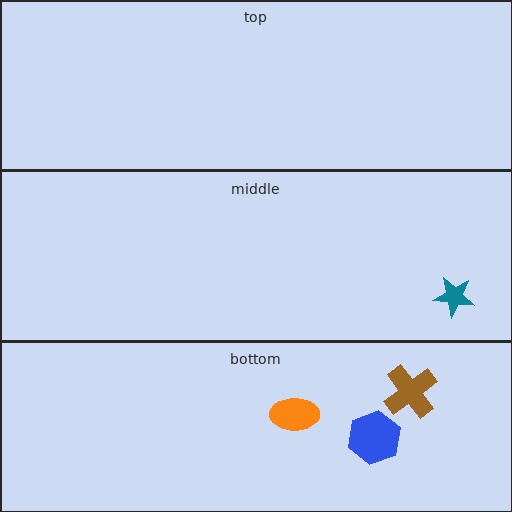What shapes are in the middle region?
The teal star.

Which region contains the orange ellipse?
The bottom region.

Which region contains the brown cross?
The bottom region.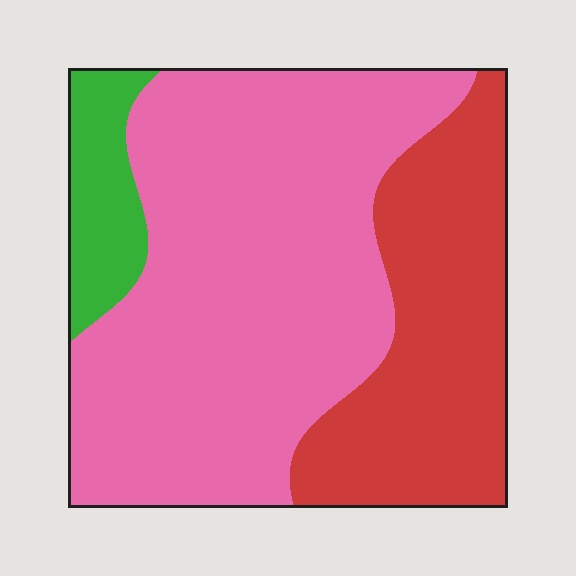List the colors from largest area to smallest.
From largest to smallest: pink, red, green.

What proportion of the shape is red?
Red covers 30% of the shape.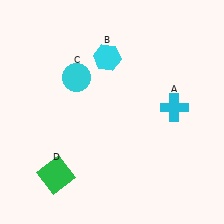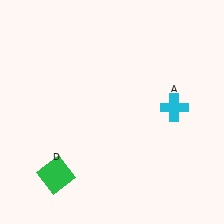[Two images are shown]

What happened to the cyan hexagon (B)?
The cyan hexagon (B) was removed in Image 2. It was in the top-left area of Image 1.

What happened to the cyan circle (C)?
The cyan circle (C) was removed in Image 2. It was in the top-left area of Image 1.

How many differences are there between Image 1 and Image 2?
There are 2 differences between the two images.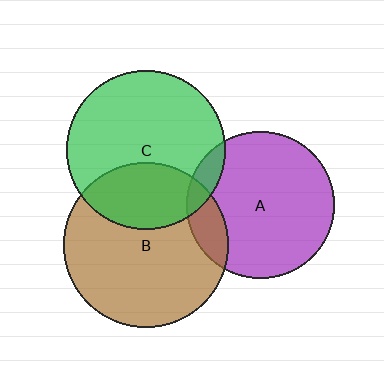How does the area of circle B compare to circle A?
Approximately 1.3 times.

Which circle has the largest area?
Circle B (brown).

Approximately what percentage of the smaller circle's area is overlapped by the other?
Approximately 10%.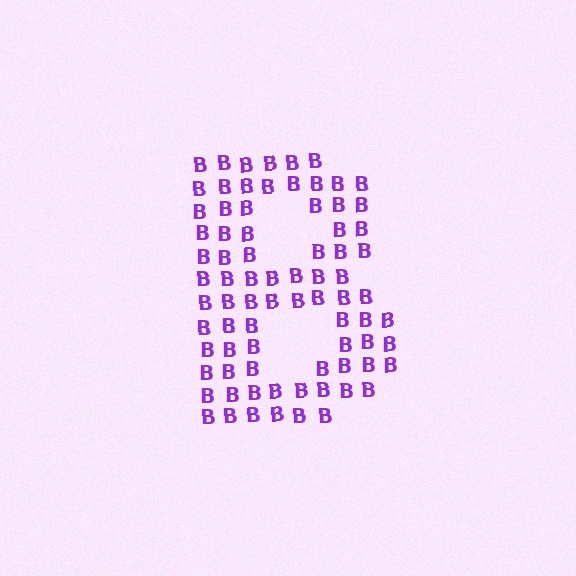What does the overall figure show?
The overall figure shows the letter B.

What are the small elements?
The small elements are letter B's.